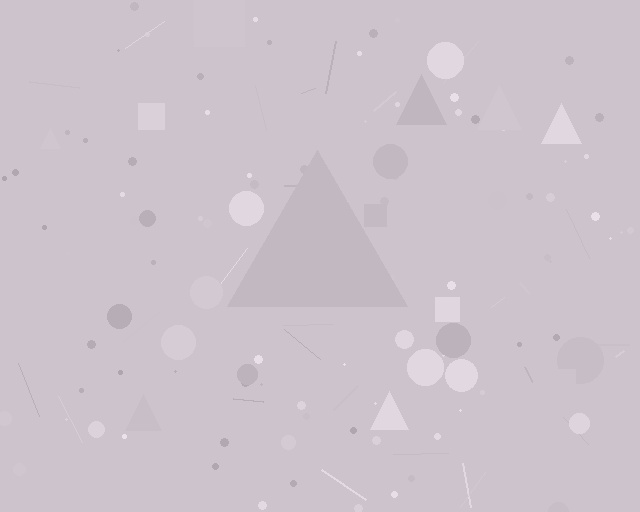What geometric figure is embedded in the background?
A triangle is embedded in the background.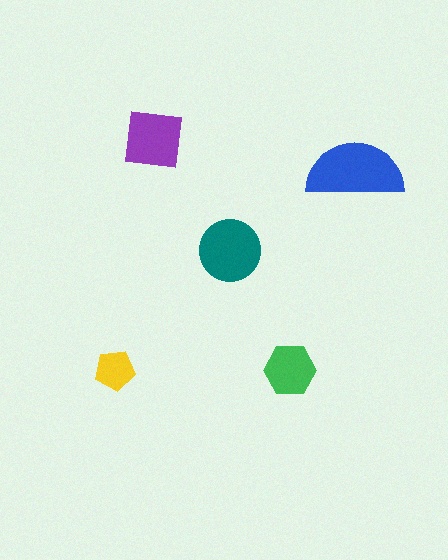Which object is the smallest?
The yellow pentagon.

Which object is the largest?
The blue semicircle.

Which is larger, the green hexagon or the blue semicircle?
The blue semicircle.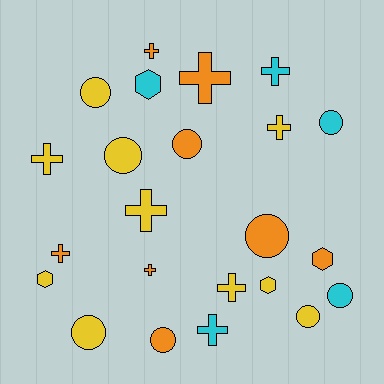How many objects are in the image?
There are 23 objects.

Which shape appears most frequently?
Cross, with 10 objects.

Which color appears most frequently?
Yellow, with 10 objects.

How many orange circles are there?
There are 3 orange circles.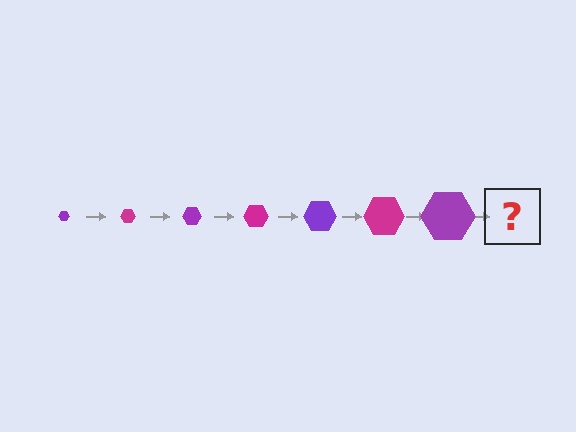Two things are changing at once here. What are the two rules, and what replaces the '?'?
The two rules are that the hexagon grows larger each step and the color cycles through purple and magenta. The '?' should be a magenta hexagon, larger than the previous one.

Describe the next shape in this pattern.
It should be a magenta hexagon, larger than the previous one.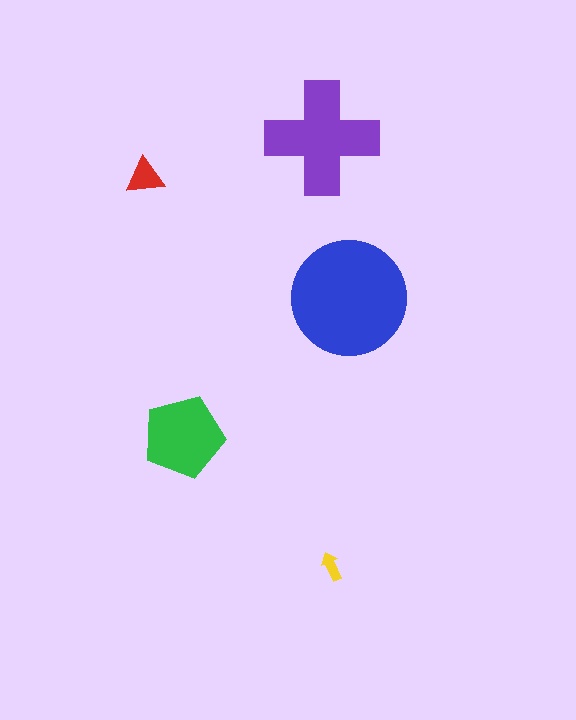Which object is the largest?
The blue circle.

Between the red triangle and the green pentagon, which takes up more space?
The green pentagon.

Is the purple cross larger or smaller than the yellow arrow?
Larger.